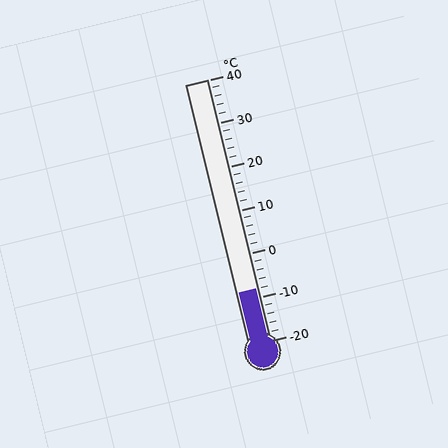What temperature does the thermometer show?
The thermometer shows approximately -8°C.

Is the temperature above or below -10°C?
The temperature is above -10°C.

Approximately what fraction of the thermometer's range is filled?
The thermometer is filled to approximately 20% of its range.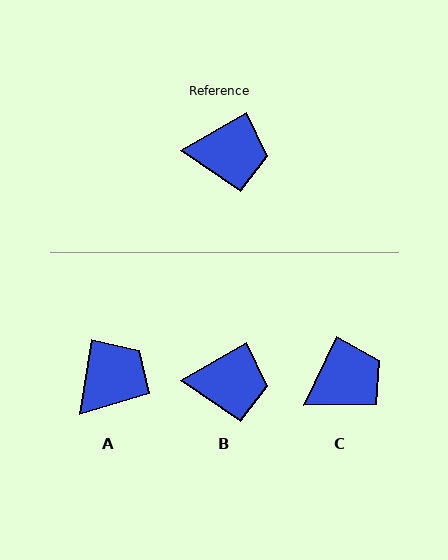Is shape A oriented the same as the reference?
No, it is off by about 51 degrees.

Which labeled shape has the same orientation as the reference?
B.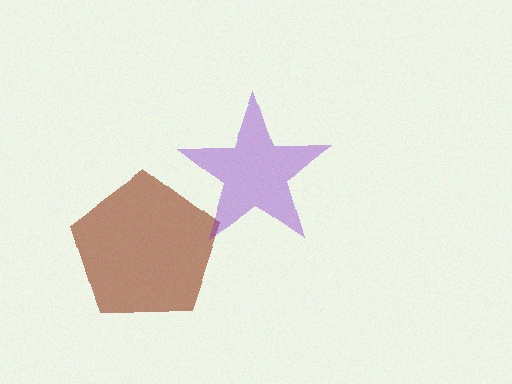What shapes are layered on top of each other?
The layered shapes are: a brown pentagon, a purple star.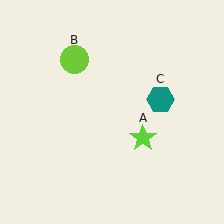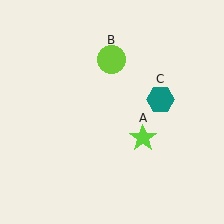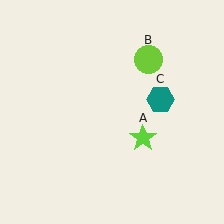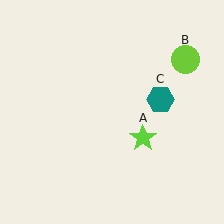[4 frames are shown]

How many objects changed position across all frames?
1 object changed position: lime circle (object B).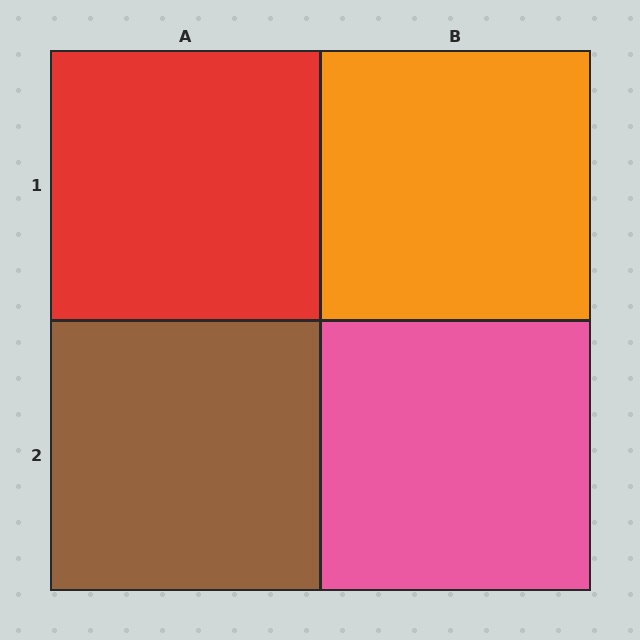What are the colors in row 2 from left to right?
Brown, pink.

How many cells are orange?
1 cell is orange.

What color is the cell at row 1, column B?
Orange.